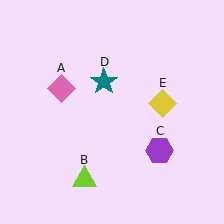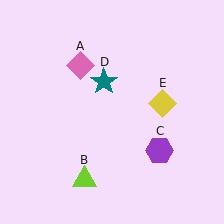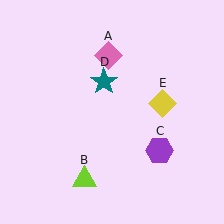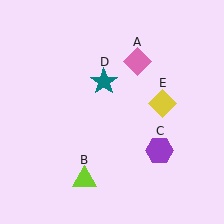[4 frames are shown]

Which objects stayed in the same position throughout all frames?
Lime triangle (object B) and purple hexagon (object C) and teal star (object D) and yellow diamond (object E) remained stationary.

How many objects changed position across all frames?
1 object changed position: pink diamond (object A).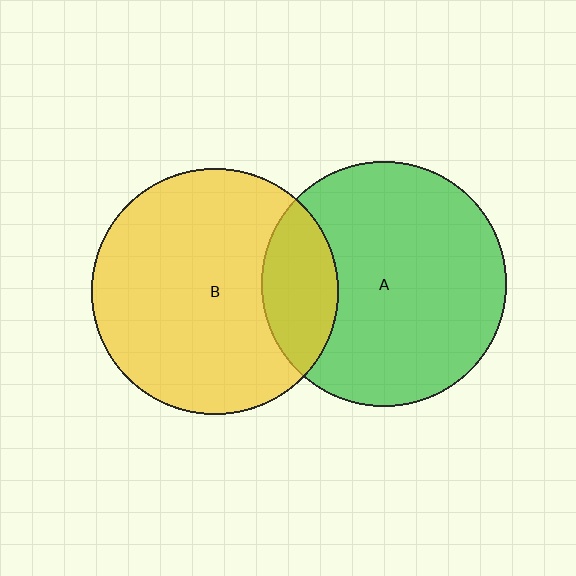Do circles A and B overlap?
Yes.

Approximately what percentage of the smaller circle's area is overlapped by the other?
Approximately 20%.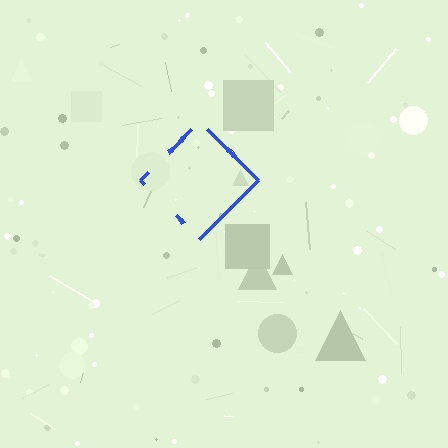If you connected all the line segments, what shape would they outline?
They would outline a diamond.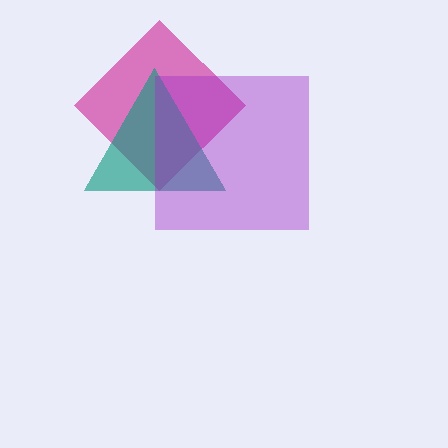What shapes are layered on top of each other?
The layered shapes are: a magenta diamond, a teal triangle, a purple square.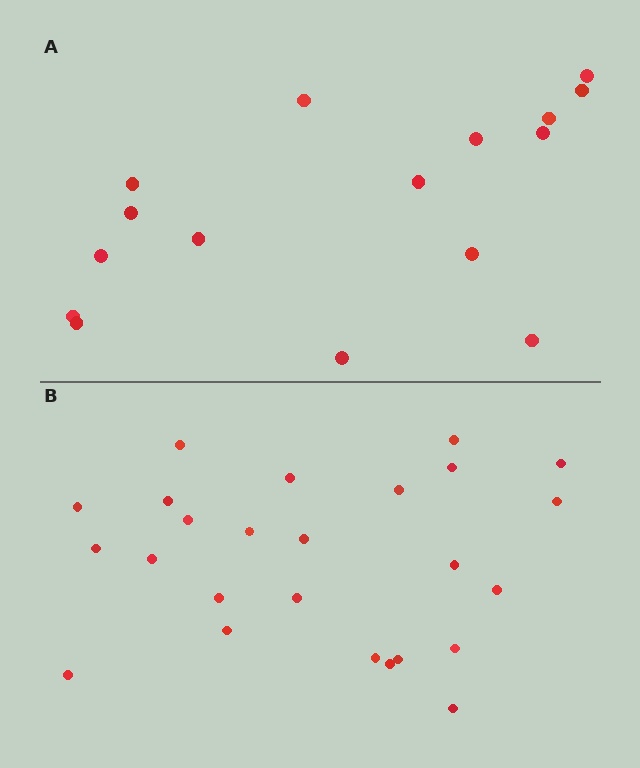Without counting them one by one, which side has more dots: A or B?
Region B (the bottom region) has more dots.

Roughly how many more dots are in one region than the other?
Region B has roughly 8 or so more dots than region A.